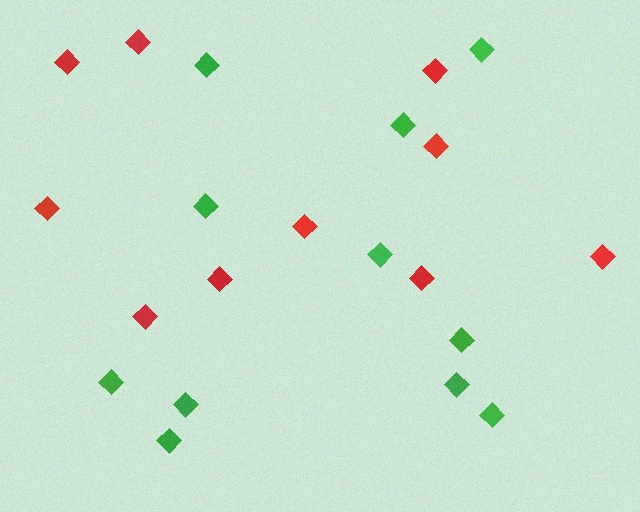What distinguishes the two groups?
There are 2 groups: one group of red diamonds (10) and one group of green diamonds (11).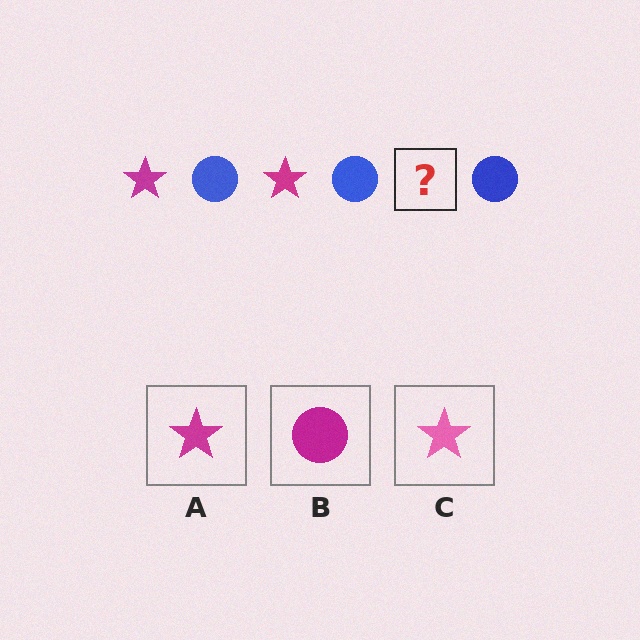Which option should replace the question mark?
Option A.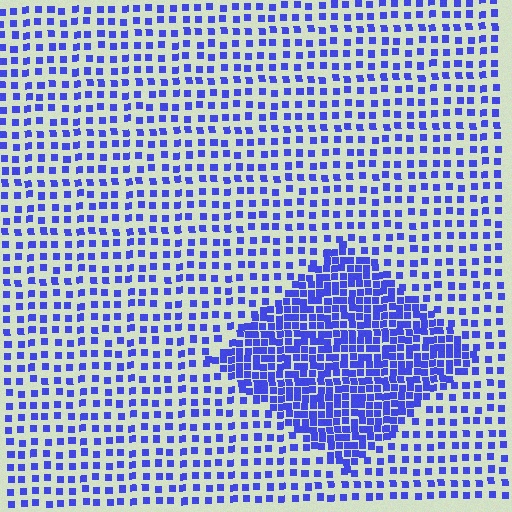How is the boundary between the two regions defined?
The boundary is defined by a change in element density (approximately 2.3x ratio). All elements are the same color, size, and shape.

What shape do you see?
I see a diamond.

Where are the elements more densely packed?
The elements are more densely packed inside the diamond boundary.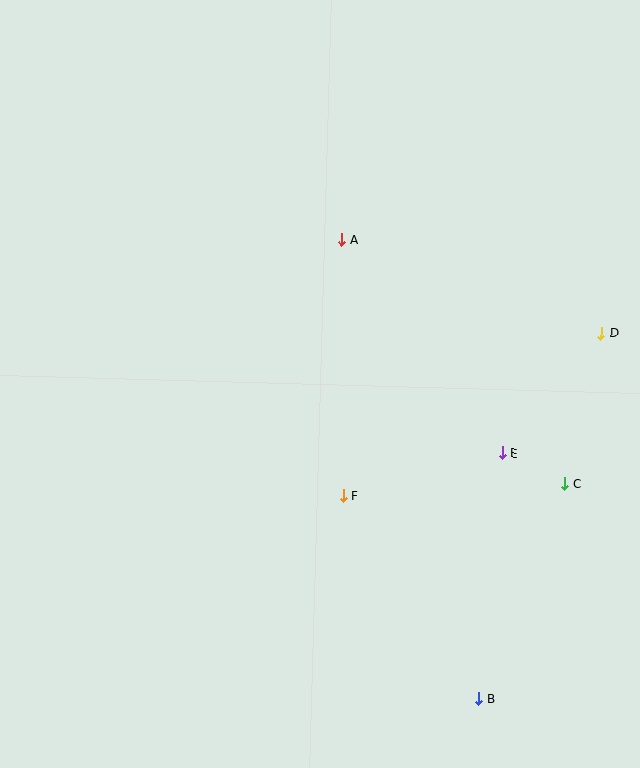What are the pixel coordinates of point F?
Point F is at (343, 496).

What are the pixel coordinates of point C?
Point C is at (565, 484).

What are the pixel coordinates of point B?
Point B is at (479, 698).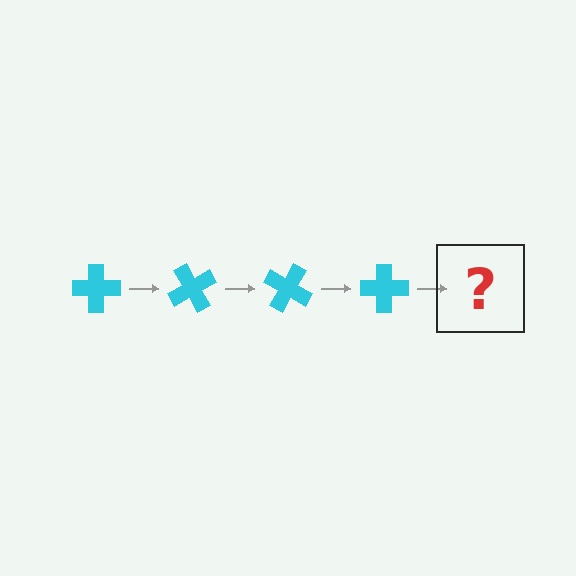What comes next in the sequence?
The next element should be a cyan cross rotated 240 degrees.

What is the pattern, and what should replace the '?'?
The pattern is that the cross rotates 60 degrees each step. The '?' should be a cyan cross rotated 240 degrees.